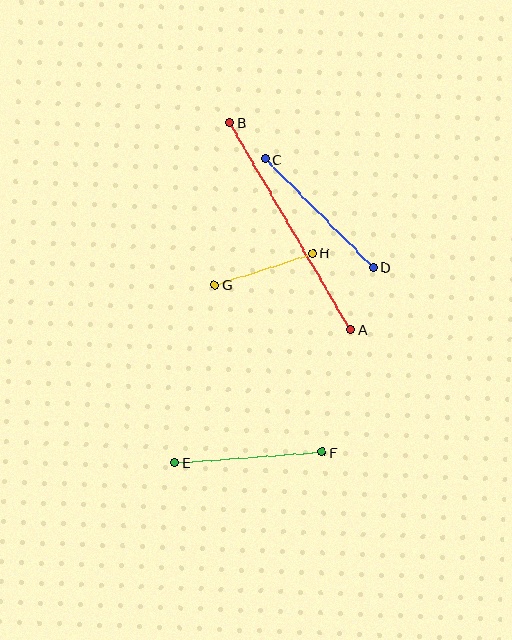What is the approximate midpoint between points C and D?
The midpoint is at approximately (319, 213) pixels.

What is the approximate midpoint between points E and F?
The midpoint is at approximately (248, 457) pixels.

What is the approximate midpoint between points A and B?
The midpoint is at approximately (290, 226) pixels.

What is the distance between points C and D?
The distance is approximately 153 pixels.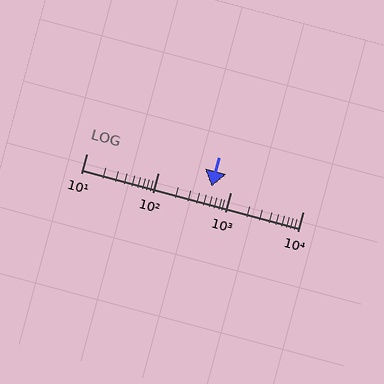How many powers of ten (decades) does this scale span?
The scale spans 3 decades, from 10 to 10000.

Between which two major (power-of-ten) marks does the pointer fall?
The pointer is between 100 and 1000.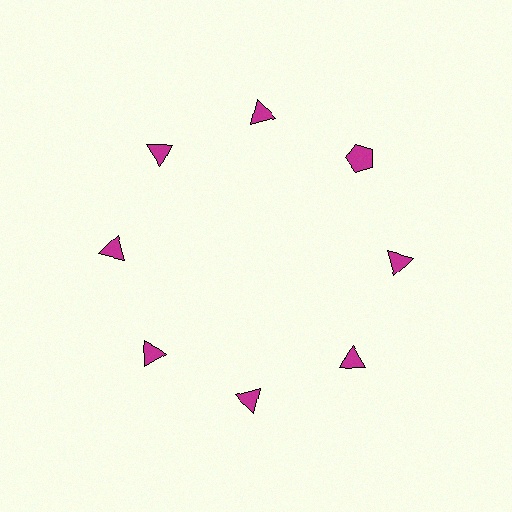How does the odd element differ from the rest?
It has a different shape: pentagon instead of triangle.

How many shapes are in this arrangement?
There are 8 shapes arranged in a ring pattern.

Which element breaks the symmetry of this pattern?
The magenta pentagon at roughly the 2 o'clock position breaks the symmetry. All other shapes are magenta triangles.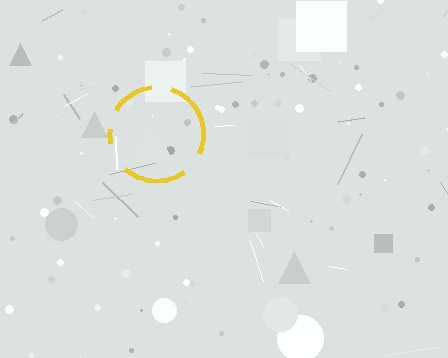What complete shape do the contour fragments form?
The contour fragments form a circle.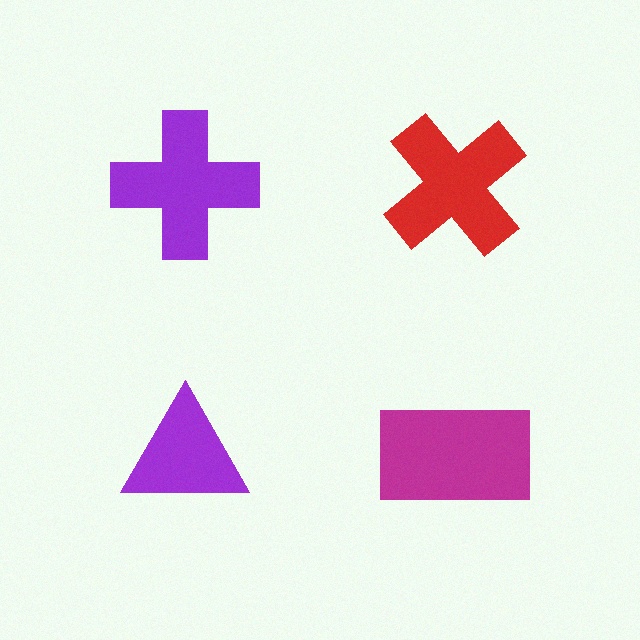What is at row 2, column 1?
A purple triangle.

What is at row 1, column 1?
A purple cross.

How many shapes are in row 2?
2 shapes.